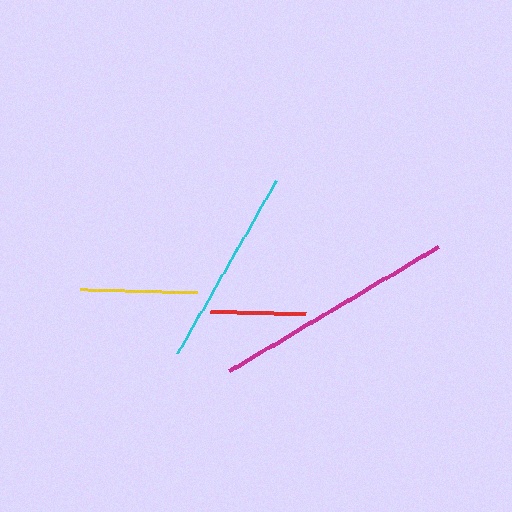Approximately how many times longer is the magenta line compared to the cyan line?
The magenta line is approximately 1.2 times the length of the cyan line.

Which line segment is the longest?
The magenta line is the longest at approximately 244 pixels.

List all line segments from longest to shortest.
From longest to shortest: magenta, cyan, yellow, red.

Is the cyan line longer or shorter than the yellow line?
The cyan line is longer than the yellow line.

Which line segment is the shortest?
The red line is the shortest at approximately 95 pixels.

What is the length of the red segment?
The red segment is approximately 95 pixels long.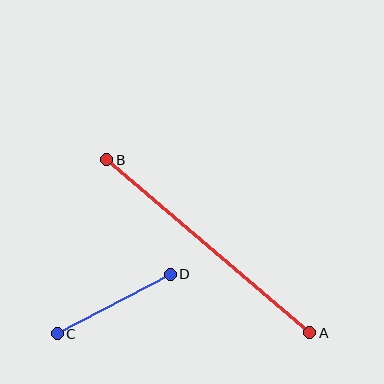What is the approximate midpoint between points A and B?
The midpoint is at approximately (208, 246) pixels.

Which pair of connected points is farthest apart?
Points A and B are farthest apart.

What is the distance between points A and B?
The distance is approximately 266 pixels.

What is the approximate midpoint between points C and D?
The midpoint is at approximately (114, 304) pixels.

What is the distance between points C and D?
The distance is approximately 128 pixels.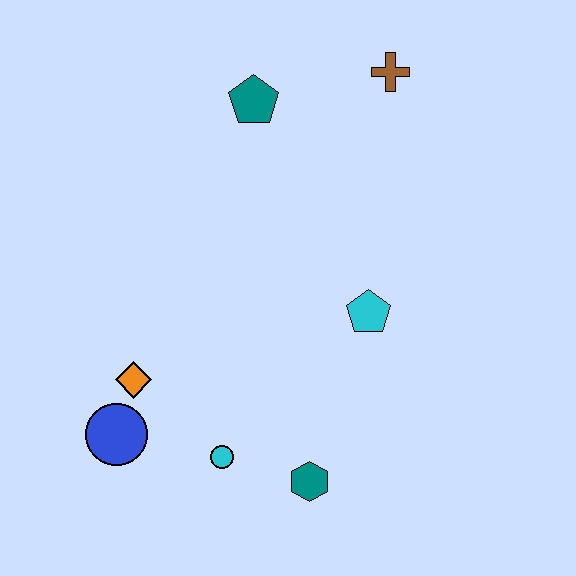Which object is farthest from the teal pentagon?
The teal hexagon is farthest from the teal pentagon.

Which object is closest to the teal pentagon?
The brown cross is closest to the teal pentagon.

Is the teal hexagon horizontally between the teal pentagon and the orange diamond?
No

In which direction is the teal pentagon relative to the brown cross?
The teal pentagon is to the left of the brown cross.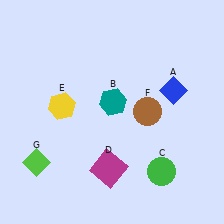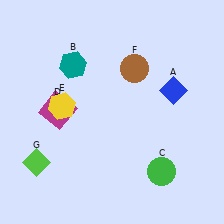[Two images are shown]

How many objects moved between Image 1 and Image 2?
3 objects moved between the two images.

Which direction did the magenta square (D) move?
The magenta square (D) moved up.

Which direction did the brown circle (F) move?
The brown circle (F) moved up.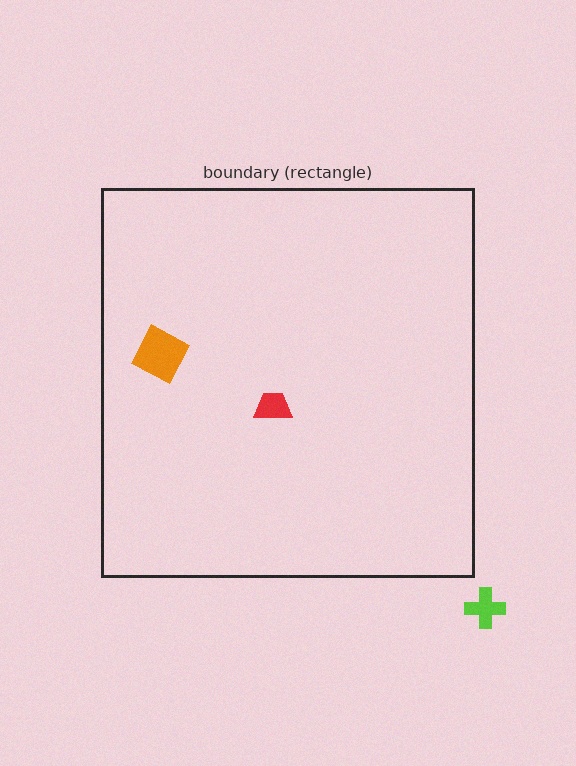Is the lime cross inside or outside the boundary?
Outside.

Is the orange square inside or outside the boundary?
Inside.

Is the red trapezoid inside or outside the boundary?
Inside.